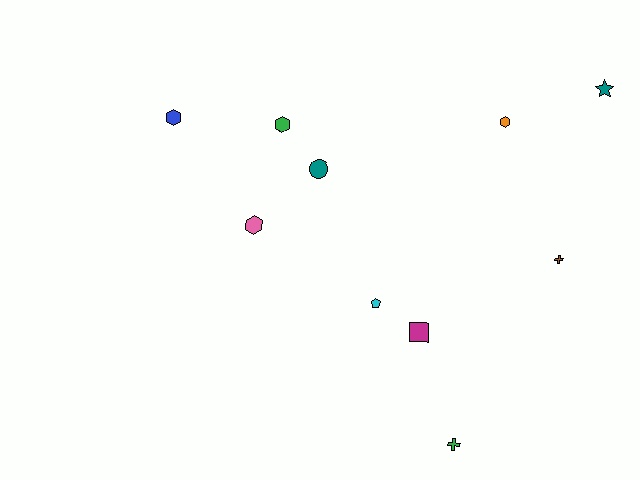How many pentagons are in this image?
There is 1 pentagon.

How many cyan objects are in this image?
There is 1 cyan object.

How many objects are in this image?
There are 10 objects.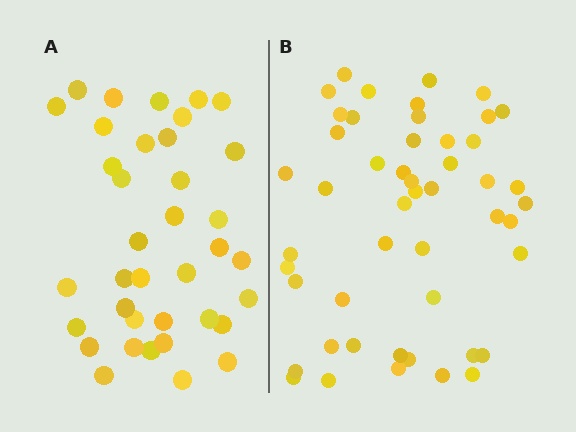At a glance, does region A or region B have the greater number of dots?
Region B (the right region) has more dots.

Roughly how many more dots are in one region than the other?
Region B has roughly 12 or so more dots than region A.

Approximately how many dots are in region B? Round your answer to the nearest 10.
About 50 dots. (The exact count is 49, which rounds to 50.)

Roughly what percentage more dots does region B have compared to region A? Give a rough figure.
About 30% more.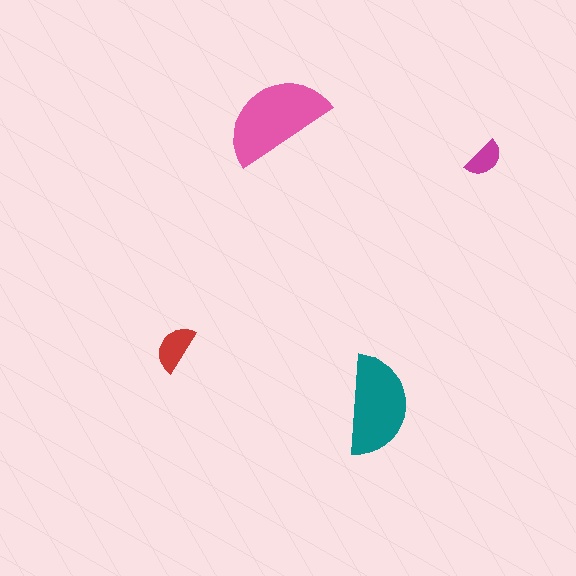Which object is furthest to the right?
The magenta semicircle is rightmost.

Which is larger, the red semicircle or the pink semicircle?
The pink one.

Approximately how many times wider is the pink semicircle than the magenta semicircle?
About 2.5 times wider.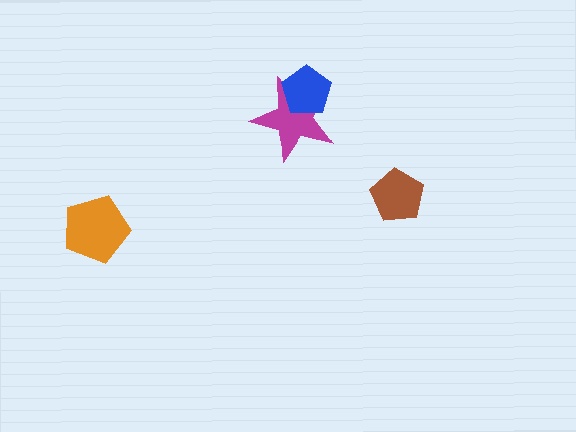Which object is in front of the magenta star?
The blue pentagon is in front of the magenta star.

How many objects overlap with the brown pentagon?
0 objects overlap with the brown pentagon.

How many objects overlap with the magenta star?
1 object overlaps with the magenta star.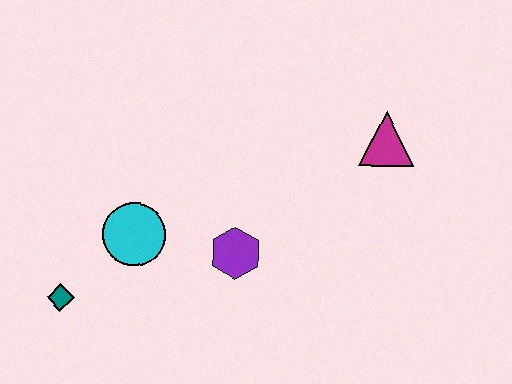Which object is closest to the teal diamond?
The cyan circle is closest to the teal diamond.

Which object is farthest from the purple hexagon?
The magenta triangle is farthest from the purple hexagon.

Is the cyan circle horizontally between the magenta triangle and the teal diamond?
Yes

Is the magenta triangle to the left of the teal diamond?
No